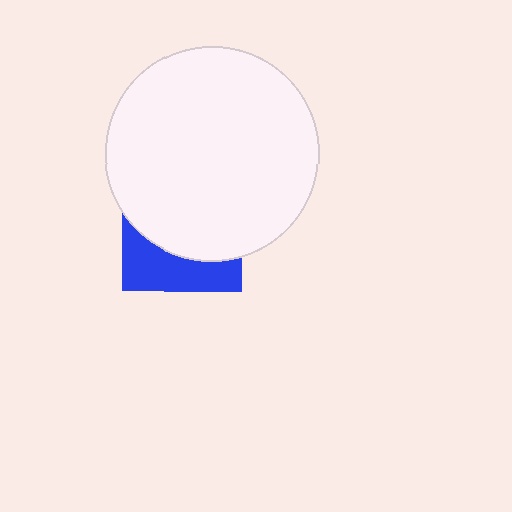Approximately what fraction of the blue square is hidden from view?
Roughly 66% of the blue square is hidden behind the white circle.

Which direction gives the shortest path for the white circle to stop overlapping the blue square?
Moving up gives the shortest separation.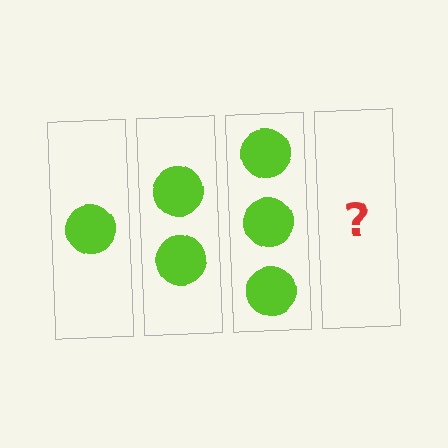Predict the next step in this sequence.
The next step is 4 circles.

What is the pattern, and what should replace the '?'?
The pattern is that each step adds one more circle. The '?' should be 4 circles.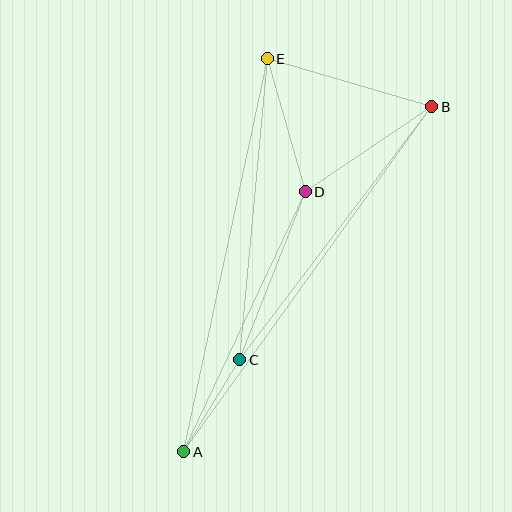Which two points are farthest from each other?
Points A and B are farthest from each other.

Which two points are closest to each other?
Points A and C are closest to each other.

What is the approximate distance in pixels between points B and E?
The distance between B and E is approximately 171 pixels.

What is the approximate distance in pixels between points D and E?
The distance between D and E is approximately 138 pixels.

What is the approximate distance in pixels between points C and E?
The distance between C and E is approximately 302 pixels.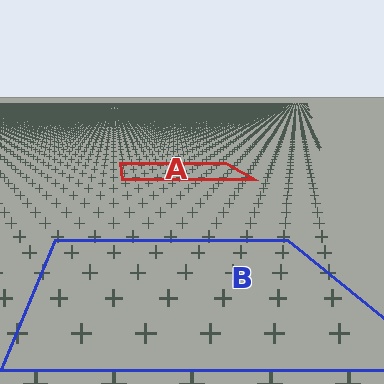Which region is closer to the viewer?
Region B is closer. The texture elements there are larger and more spread out.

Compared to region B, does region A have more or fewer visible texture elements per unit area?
Region A has more texture elements per unit area — they are packed more densely because it is farther away.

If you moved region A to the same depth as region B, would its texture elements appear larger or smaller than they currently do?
They would appear larger. At a closer depth, the same texture elements are projected at a bigger on-screen size.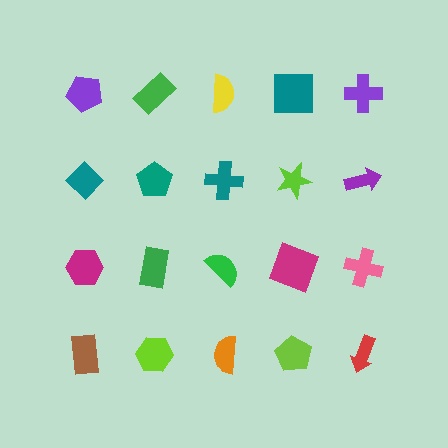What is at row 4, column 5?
A red arrow.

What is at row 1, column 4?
A teal square.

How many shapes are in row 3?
5 shapes.